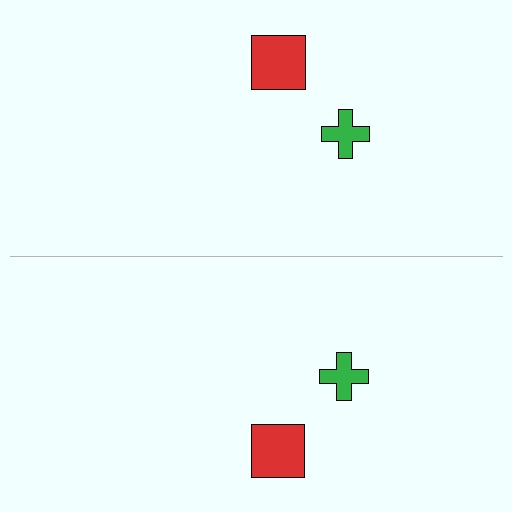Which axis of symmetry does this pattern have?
The pattern has a horizontal axis of symmetry running through the center of the image.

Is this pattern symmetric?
Yes, this pattern has bilateral (reflection) symmetry.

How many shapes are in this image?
There are 4 shapes in this image.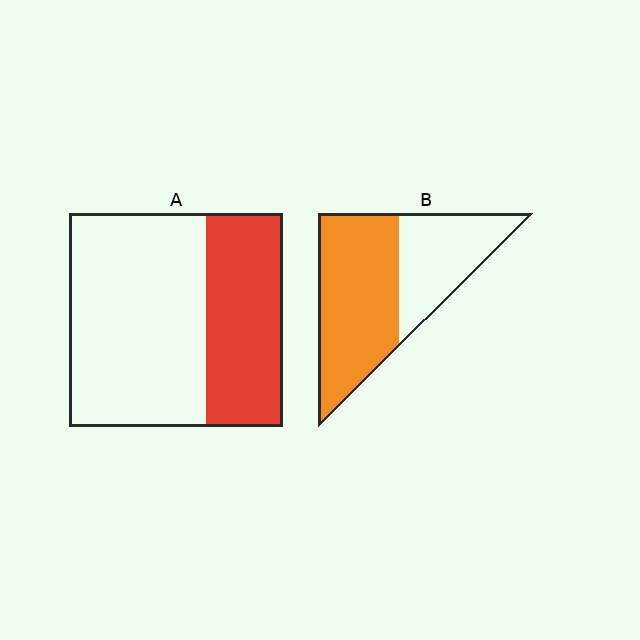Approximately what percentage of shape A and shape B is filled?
A is approximately 35% and B is approximately 60%.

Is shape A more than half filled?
No.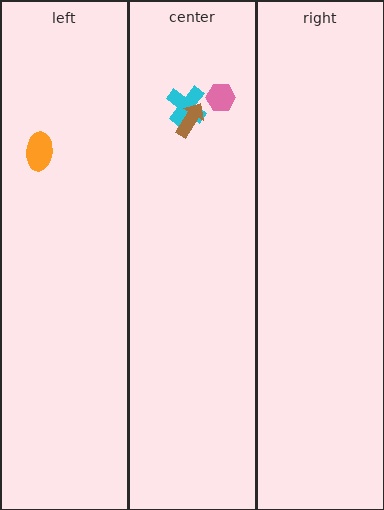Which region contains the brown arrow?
The center region.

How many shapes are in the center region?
3.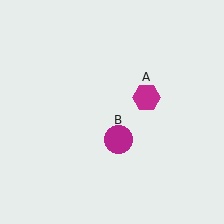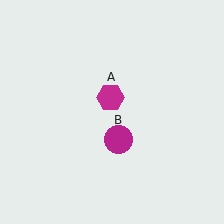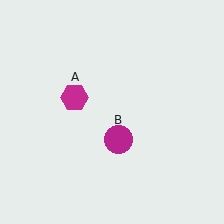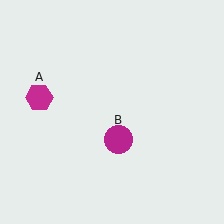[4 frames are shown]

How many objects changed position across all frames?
1 object changed position: magenta hexagon (object A).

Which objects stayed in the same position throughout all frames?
Magenta circle (object B) remained stationary.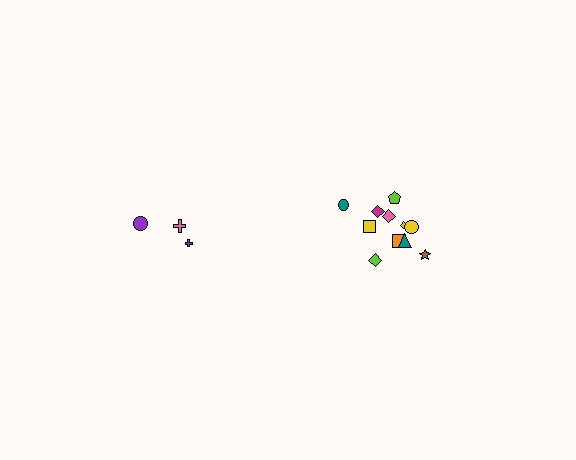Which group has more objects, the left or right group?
The right group.